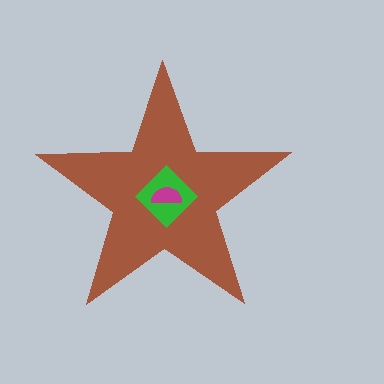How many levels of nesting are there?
3.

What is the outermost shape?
The brown star.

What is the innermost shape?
The magenta semicircle.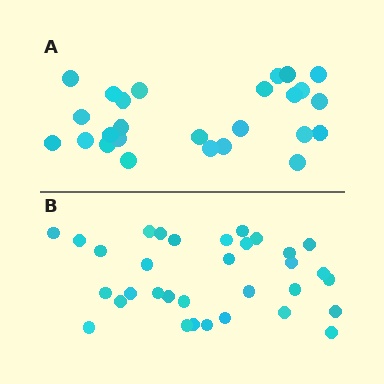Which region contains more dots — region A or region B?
Region B (the bottom region) has more dots.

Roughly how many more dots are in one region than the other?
Region B has roughly 8 or so more dots than region A.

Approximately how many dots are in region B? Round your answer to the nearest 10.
About 30 dots. (The exact count is 33, which rounds to 30.)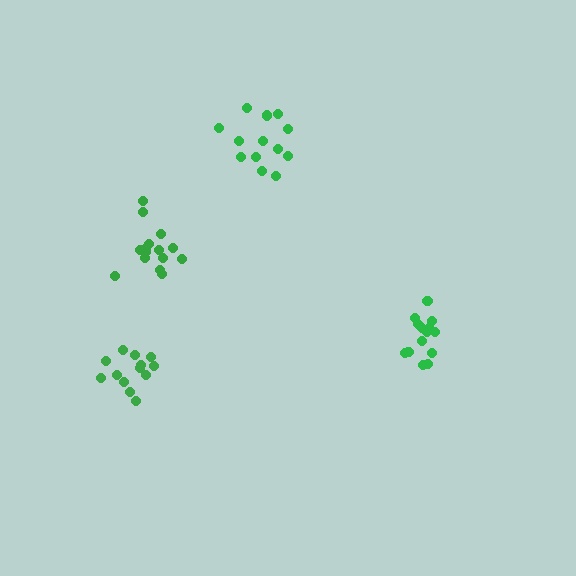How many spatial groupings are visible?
There are 4 spatial groupings.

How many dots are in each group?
Group 1: 16 dots, Group 2: 14 dots, Group 3: 13 dots, Group 4: 13 dots (56 total).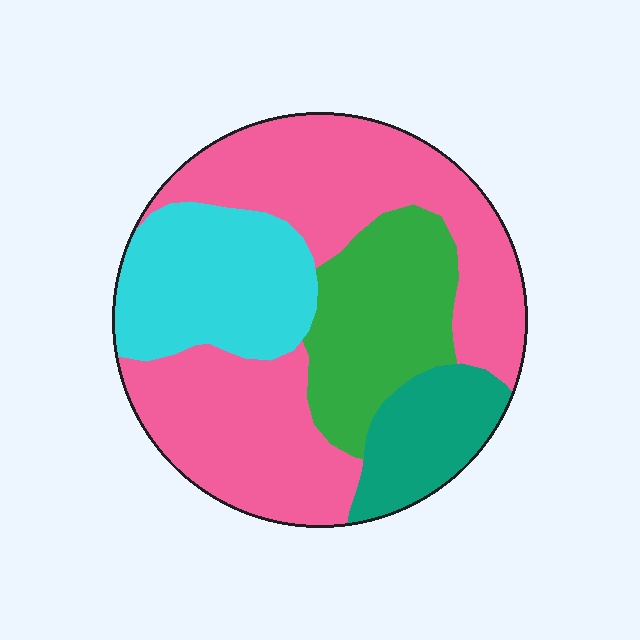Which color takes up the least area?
Teal, at roughly 10%.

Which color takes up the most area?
Pink, at roughly 50%.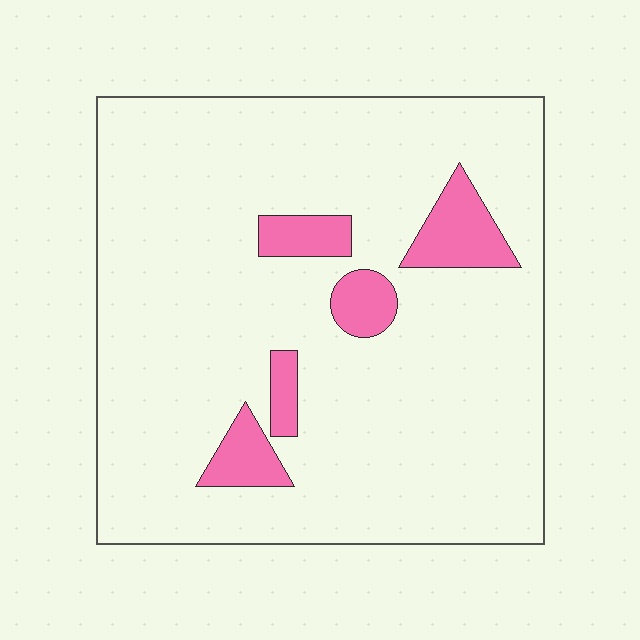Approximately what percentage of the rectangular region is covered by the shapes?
Approximately 10%.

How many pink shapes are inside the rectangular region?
5.